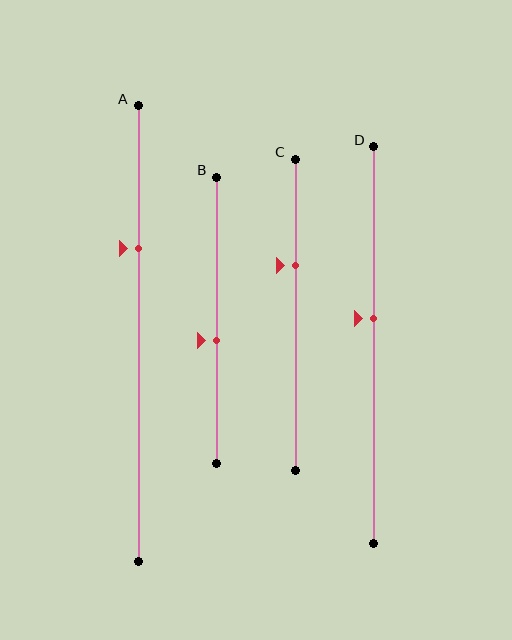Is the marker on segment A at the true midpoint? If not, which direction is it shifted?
No, the marker on segment A is shifted upward by about 19% of the segment length.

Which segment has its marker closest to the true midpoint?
Segment D has its marker closest to the true midpoint.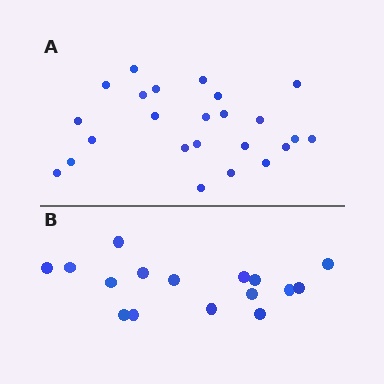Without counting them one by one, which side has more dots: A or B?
Region A (the top region) has more dots.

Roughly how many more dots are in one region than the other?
Region A has roughly 8 or so more dots than region B.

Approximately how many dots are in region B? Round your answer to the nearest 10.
About 20 dots. (The exact count is 16, which rounds to 20.)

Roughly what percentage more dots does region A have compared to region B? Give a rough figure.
About 50% more.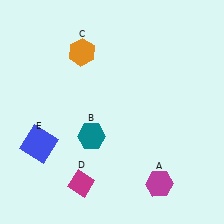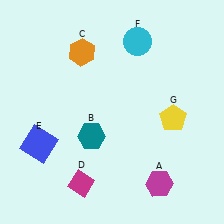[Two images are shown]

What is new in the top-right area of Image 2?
A cyan circle (F) was added in the top-right area of Image 2.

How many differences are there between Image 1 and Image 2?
There are 2 differences between the two images.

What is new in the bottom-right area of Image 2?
A yellow pentagon (G) was added in the bottom-right area of Image 2.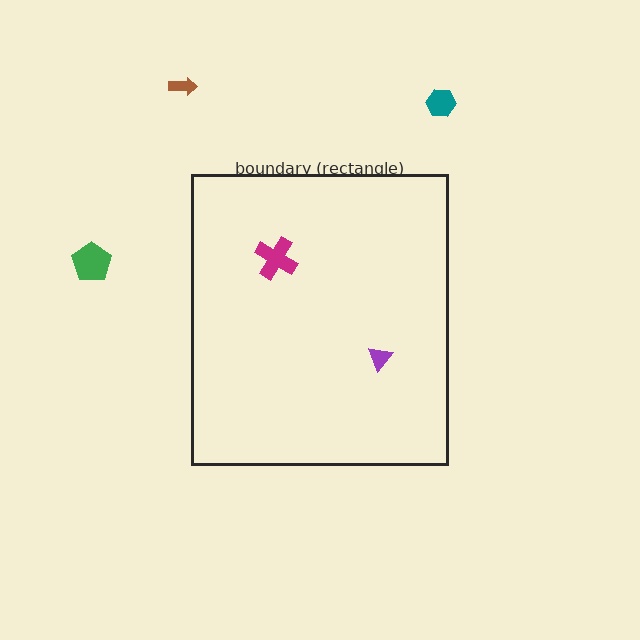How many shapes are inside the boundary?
2 inside, 3 outside.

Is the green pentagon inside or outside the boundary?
Outside.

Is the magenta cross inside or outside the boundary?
Inside.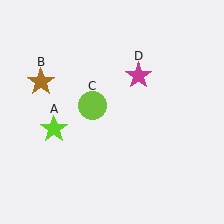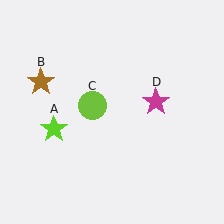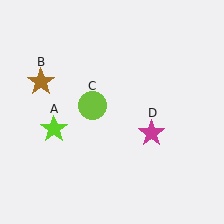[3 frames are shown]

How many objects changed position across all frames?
1 object changed position: magenta star (object D).